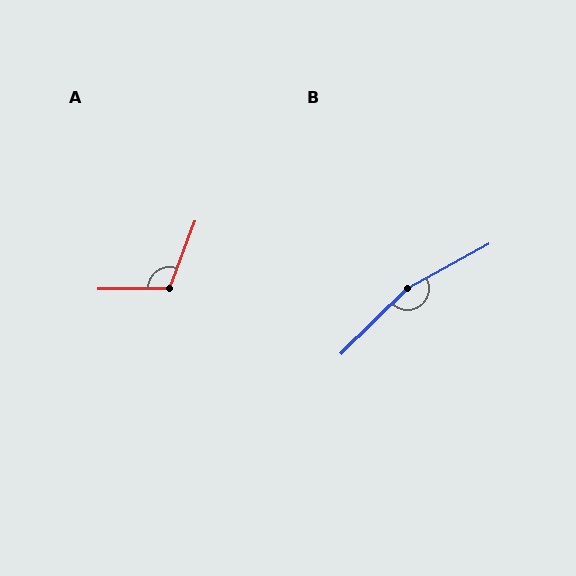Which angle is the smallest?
A, at approximately 111 degrees.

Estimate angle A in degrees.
Approximately 111 degrees.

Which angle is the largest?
B, at approximately 164 degrees.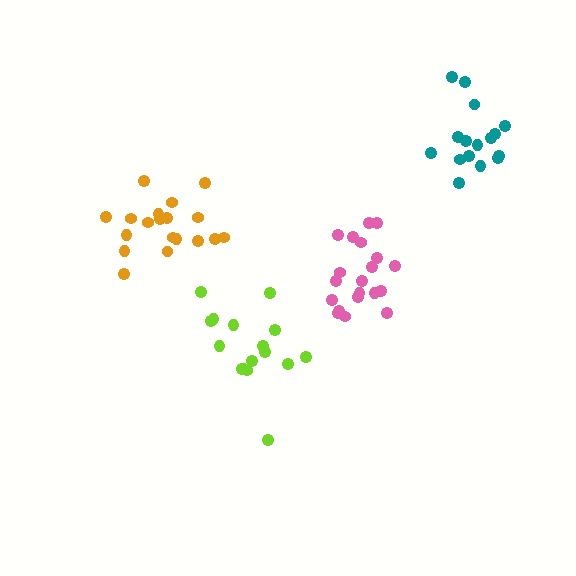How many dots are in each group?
Group 1: 16 dots, Group 2: 16 dots, Group 3: 19 dots, Group 4: 20 dots (71 total).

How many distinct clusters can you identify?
There are 4 distinct clusters.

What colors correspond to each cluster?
The clusters are colored: teal, lime, orange, pink.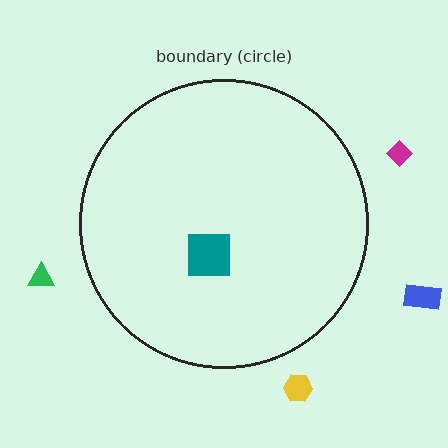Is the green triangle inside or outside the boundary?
Outside.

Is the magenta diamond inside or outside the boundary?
Outside.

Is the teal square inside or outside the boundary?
Inside.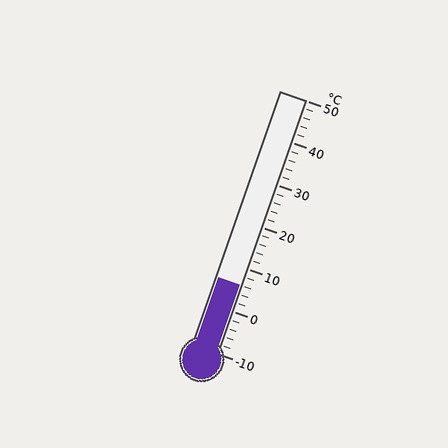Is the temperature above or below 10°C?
The temperature is below 10°C.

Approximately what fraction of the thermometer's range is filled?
The thermometer is filled to approximately 25% of its range.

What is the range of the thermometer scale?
The thermometer scale ranges from -10°C to 50°C.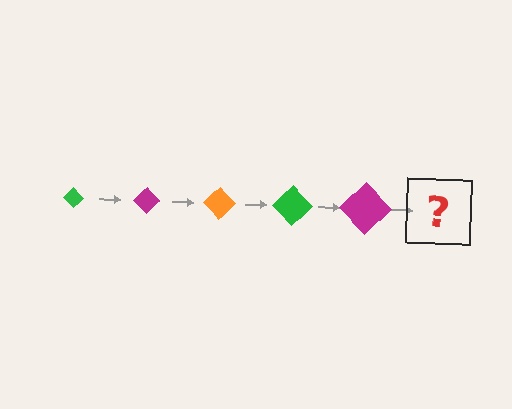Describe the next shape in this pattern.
It should be an orange diamond, larger than the previous one.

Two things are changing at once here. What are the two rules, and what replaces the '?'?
The two rules are that the diamond grows larger each step and the color cycles through green, magenta, and orange. The '?' should be an orange diamond, larger than the previous one.